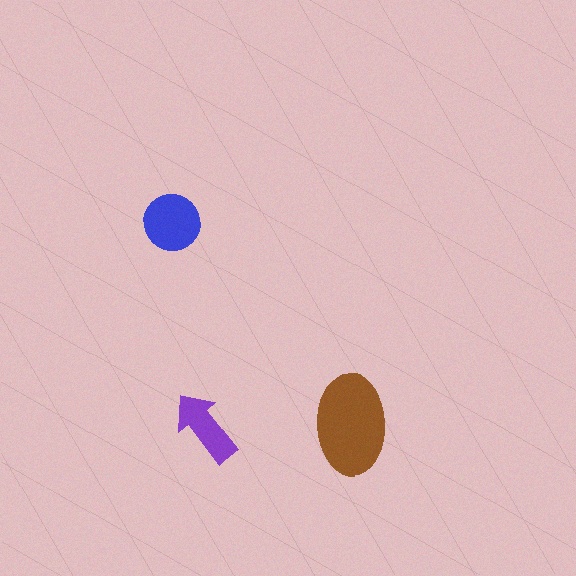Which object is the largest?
The brown ellipse.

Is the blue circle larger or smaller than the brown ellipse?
Smaller.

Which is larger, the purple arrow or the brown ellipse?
The brown ellipse.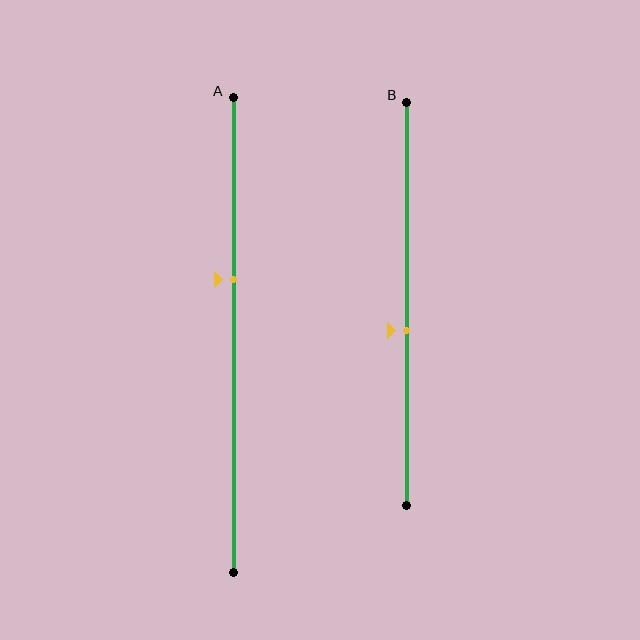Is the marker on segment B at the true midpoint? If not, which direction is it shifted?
No, the marker on segment B is shifted downward by about 7% of the segment length.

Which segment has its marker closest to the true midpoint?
Segment B has its marker closest to the true midpoint.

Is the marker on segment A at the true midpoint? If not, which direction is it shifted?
No, the marker on segment A is shifted upward by about 12% of the segment length.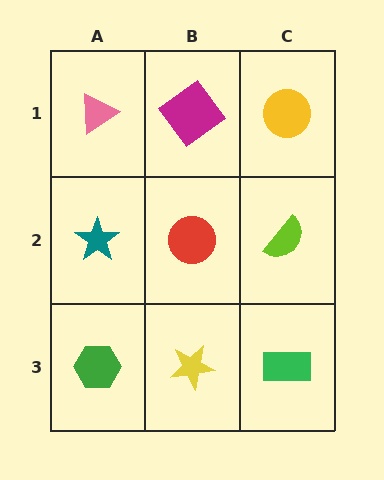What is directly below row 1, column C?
A lime semicircle.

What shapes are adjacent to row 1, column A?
A teal star (row 2, column A), a magenta diamond (row 1, column B).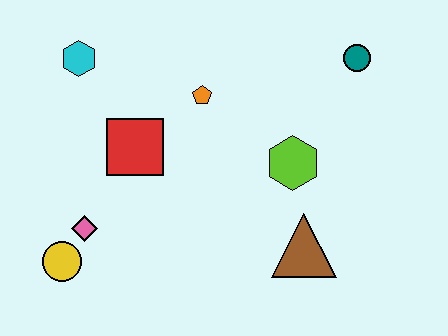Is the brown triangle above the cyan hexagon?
No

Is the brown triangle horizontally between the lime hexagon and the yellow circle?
No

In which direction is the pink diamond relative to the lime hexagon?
The pink diamond is to the left of the lime hexagon.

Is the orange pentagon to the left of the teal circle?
Yes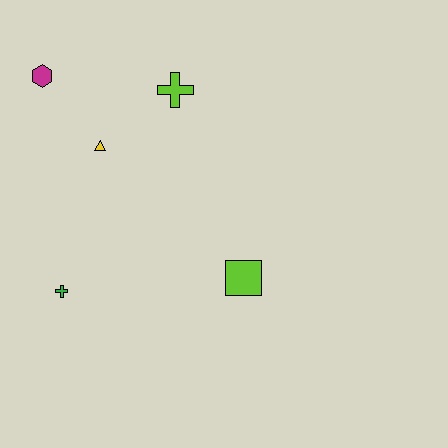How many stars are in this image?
There are no stars.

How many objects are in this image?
There are 5 objects.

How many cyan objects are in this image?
There are no cyan objects.